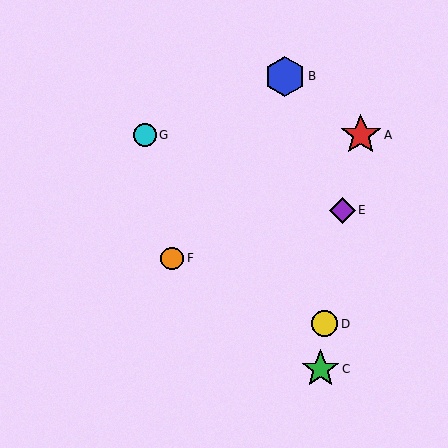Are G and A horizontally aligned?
Yes, both are at y≈135.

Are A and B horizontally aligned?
No, A is at y≈135 and B is at y≈76.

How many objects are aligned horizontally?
2 objects (A, G) are aligned horizontally.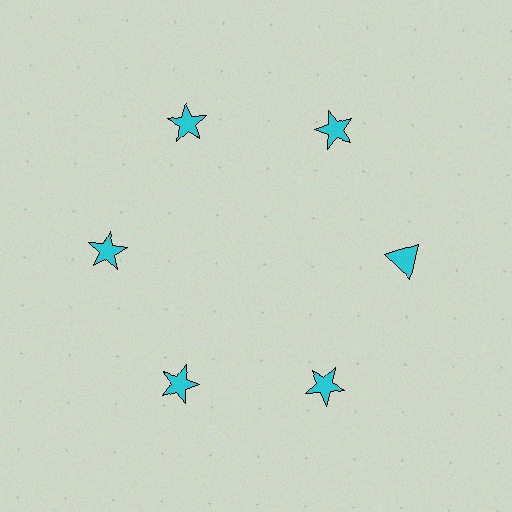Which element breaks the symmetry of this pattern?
The cyan triangle at roughly the 3 o'clock position breaks the symmetry. All other shapes are cyan stars.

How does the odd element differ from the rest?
It has a different shape: triangle instead of star.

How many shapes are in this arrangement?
There are 6 shapes arranged in a ring pattern.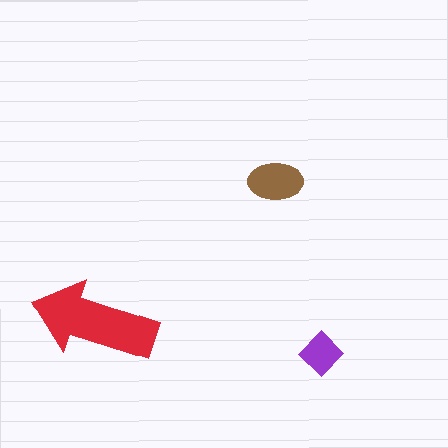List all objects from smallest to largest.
The purple diamond, the brown ellipse, the red arrow.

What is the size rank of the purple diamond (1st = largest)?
3rd.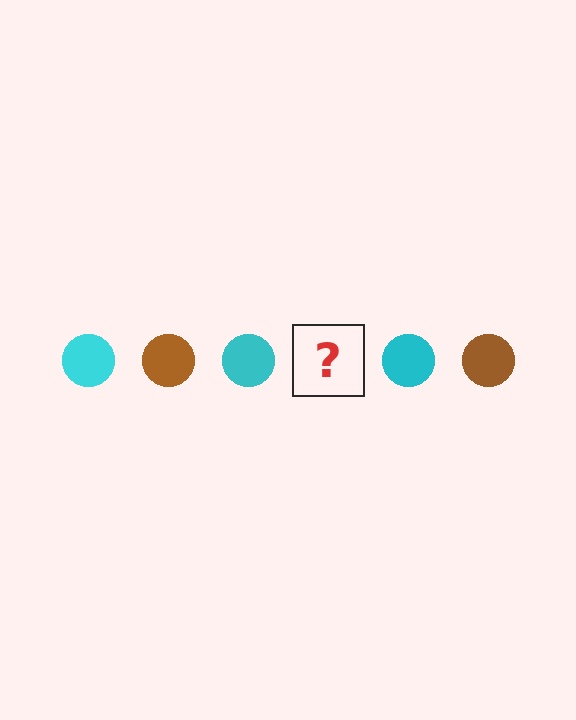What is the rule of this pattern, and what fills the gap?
The rule is that the pattern cycles through cyan, brown circles. The gap should be filled with a brown circle.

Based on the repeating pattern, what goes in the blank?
The blank should be a brown circle.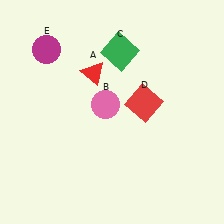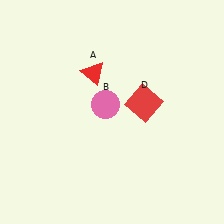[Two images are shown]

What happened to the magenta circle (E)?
The magenta circle (E) was removed in Image 2. It was in the top-left area of Image 1.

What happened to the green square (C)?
The green square (C) was removed in Image 2. It was in the top-right area of Image 1.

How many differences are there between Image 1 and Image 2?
There are 2 differences between the two images.